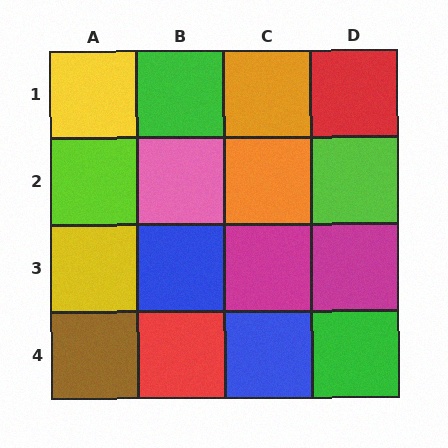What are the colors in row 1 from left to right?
Yellow, green, orange, red.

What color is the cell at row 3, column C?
Magenta.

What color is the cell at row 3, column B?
Blue.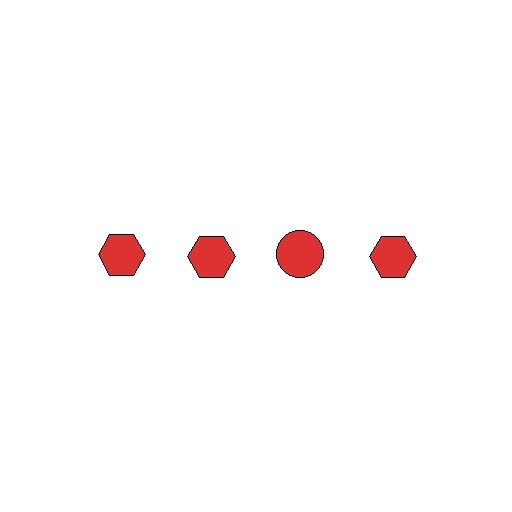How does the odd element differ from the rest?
It has a different shape: circle instead of hexagon.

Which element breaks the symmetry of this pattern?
The red circle in the top row, center column breaks the symmetry. All other shapes are red hexagons.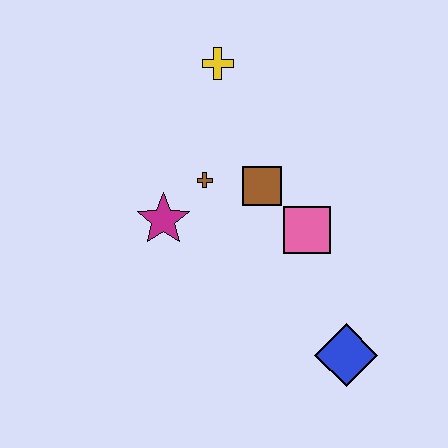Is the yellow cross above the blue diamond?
Yes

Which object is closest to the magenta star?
The brown cross is closest to the magenta star.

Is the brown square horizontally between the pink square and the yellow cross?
Yes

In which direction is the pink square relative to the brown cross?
The pink square is to the right of the brown cross.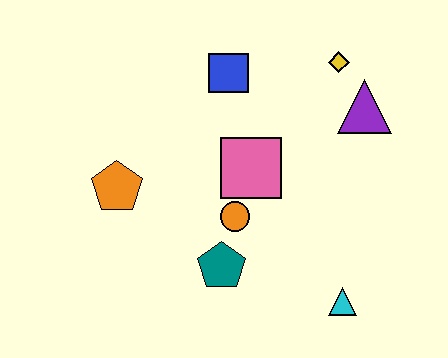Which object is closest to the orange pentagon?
The orange circle is closest to the orange pentagon.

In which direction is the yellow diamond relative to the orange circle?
The yellow diamond is above the orange circle.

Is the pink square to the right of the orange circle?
Yes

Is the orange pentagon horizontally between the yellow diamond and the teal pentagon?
No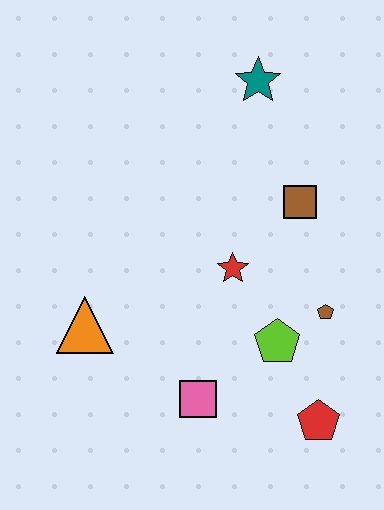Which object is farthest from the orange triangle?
The teal star is farthest from the orange triangle.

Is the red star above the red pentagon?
Yes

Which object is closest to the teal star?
The brown square is closest to the teal star.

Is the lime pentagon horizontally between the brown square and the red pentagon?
No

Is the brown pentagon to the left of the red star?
No